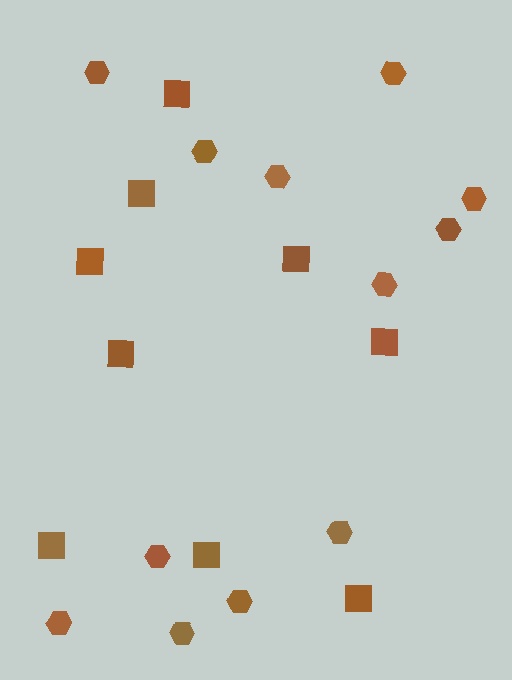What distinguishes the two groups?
There are 2 groups: one group of squares (9) and one group of hexagons (12).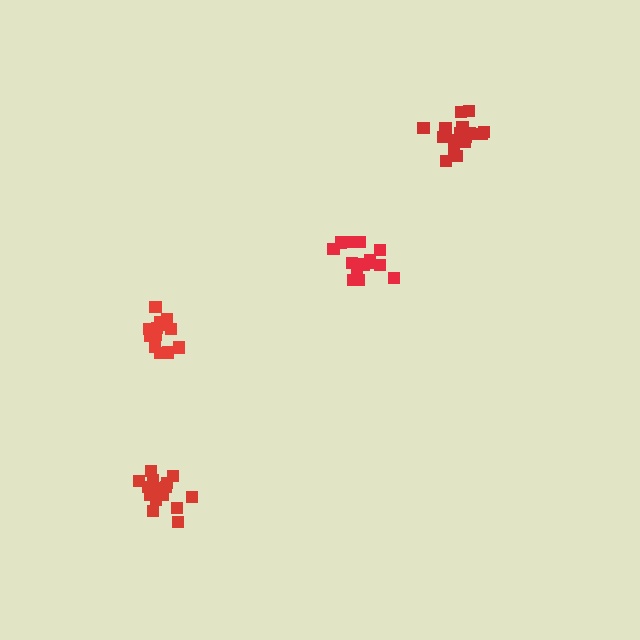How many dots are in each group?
Group 1: 14 dots, Group 2: 18 dots, Group 3: 16 dots, Group 4: 14 dots (62 total).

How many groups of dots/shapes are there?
There are 4 groups.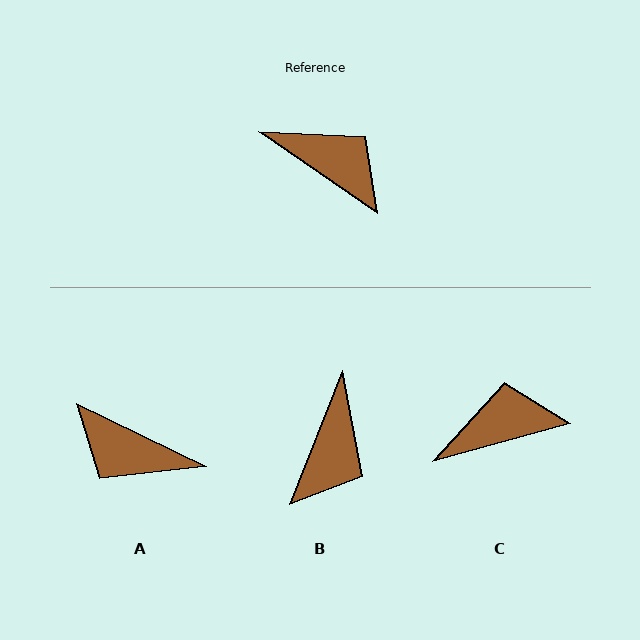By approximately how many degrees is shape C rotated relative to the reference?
Approximately 50 degrees counter-clockwise.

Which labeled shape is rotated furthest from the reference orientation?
A, about 171 degrees away.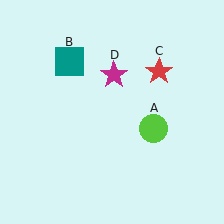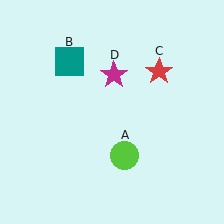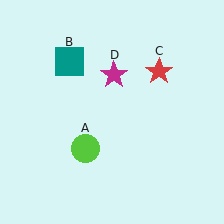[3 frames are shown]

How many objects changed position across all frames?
1 object changed position: lime circle (object A).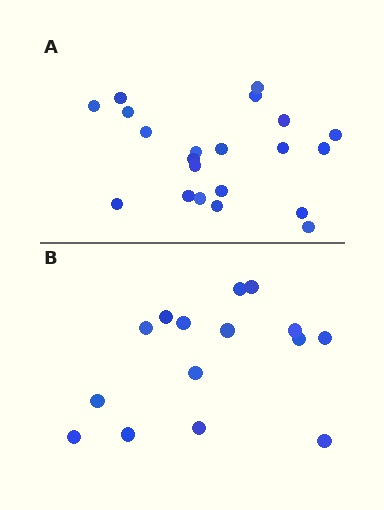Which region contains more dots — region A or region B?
Region A (the top region) has more dots.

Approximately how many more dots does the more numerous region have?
Region A has about 6 more dots than region B.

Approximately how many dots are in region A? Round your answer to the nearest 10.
About 20 dots. (The exact count is 21, which rounds to 20.)